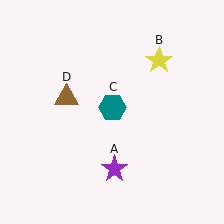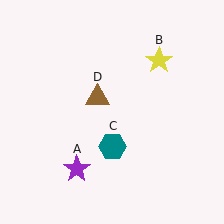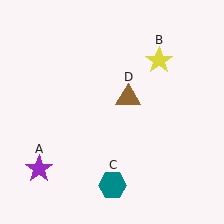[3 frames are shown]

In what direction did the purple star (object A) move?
The purple star (object A) moved left.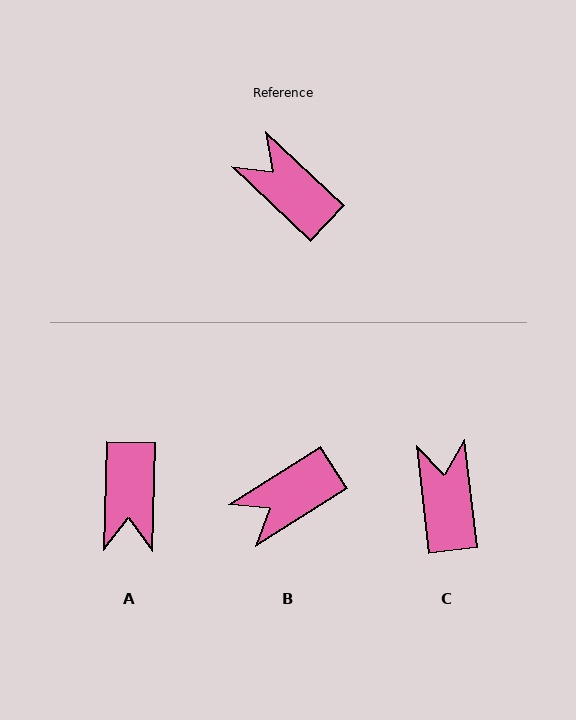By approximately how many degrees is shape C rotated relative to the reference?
Approximately 40 degrees clockwise.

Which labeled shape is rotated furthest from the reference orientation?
A, about 132 degrees away.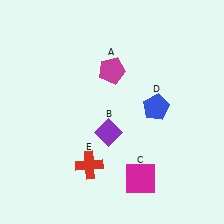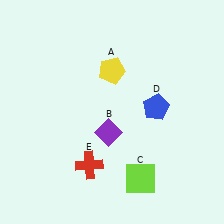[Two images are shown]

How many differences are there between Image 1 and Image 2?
There are 2 differences between the two images.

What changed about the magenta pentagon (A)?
In Image 1, A is magenta. In Image 2, it changed to yellow.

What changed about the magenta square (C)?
In Image 1, C is magenta. In Image 2, it changed to lime.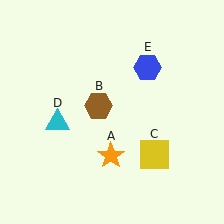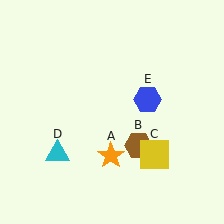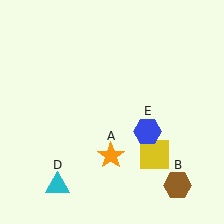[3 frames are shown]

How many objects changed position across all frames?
3 objects changed position: brown hexagon (object B), cyan triangle (object D), blue hexagon (object E).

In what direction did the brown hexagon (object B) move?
The brown hexagon (object B) moved down and to the right.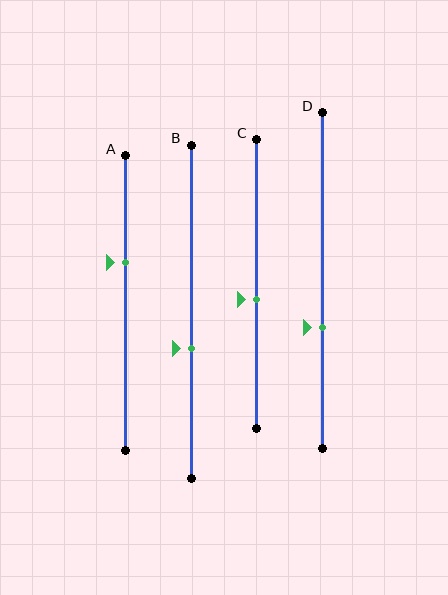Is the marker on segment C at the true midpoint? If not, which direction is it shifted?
No, the marker on segment C is shifted downward by about 5% of the segment length.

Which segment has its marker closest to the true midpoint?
Segment C has its marker closest to the true midpoint.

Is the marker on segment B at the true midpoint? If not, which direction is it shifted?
No, the marker on segment B is shifted downward by about 11% of the segment length.